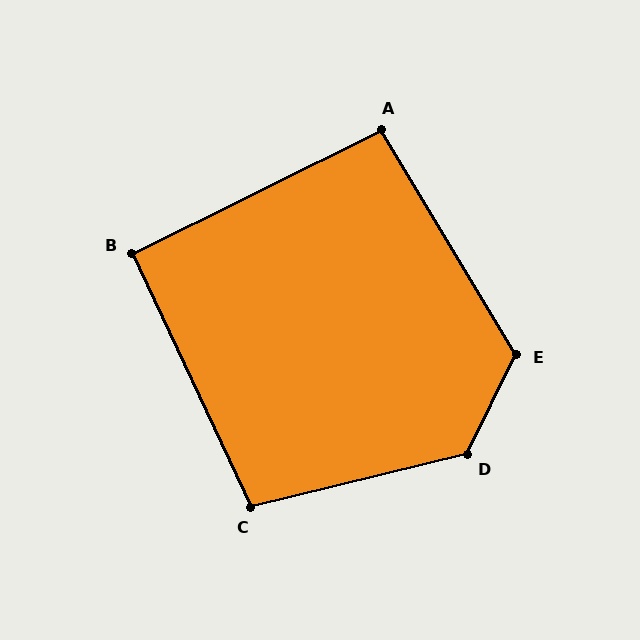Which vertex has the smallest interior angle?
B, at approximately 91 degrees.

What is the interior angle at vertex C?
Approximately 102 degrees (obtuse).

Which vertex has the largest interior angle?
D, at approximately 130 degrees.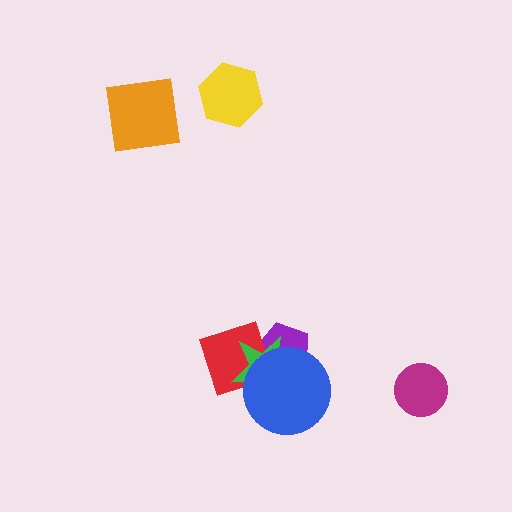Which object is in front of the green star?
The blue circle is in front of the green star.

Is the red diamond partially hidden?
Yes, it is partially covered by another shape.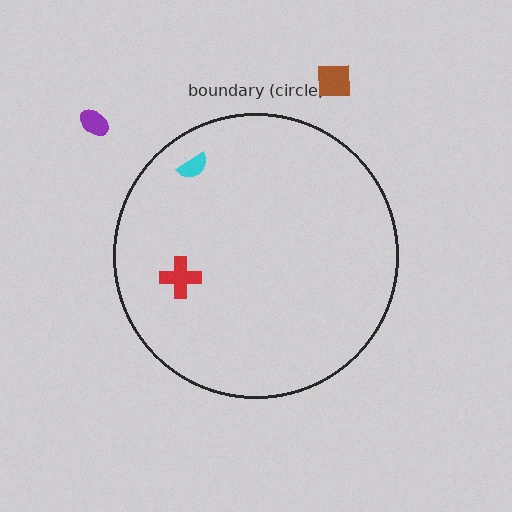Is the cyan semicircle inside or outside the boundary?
Inside.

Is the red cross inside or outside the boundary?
Inside.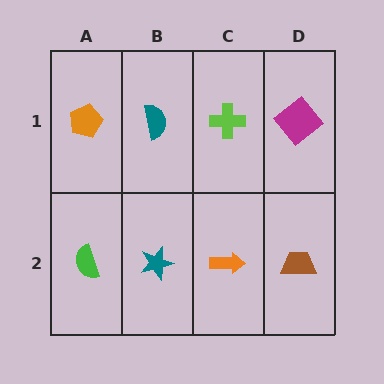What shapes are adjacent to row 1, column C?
An orange arrow (row 2, column C), a teal semicircle (row 1, column B), a magenta diamond (row 1, column D).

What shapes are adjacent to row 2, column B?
A teal semicircle (row 1, column B), a green semicircle (row 2, column A), an orange arrow (row 2, column C).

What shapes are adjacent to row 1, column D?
A brown trapezoid (row 2, column D), a lime cross (row 1, column C).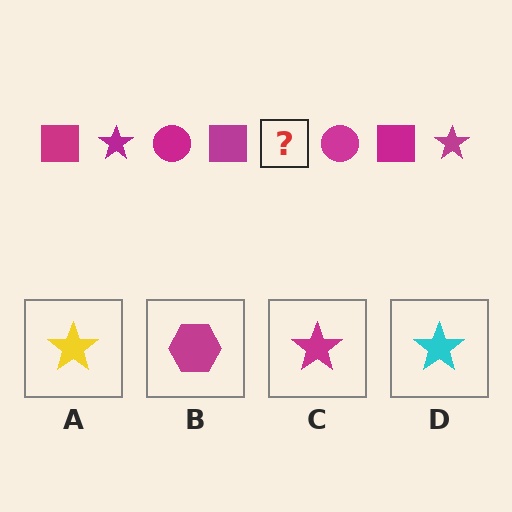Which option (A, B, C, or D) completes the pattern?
C.